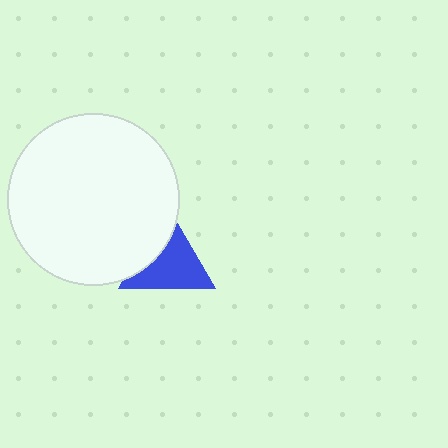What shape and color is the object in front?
The object in front is a white circle.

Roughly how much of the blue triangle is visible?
Most of it is visible (roughly 68%).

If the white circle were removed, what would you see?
You would see the complete blue triangle.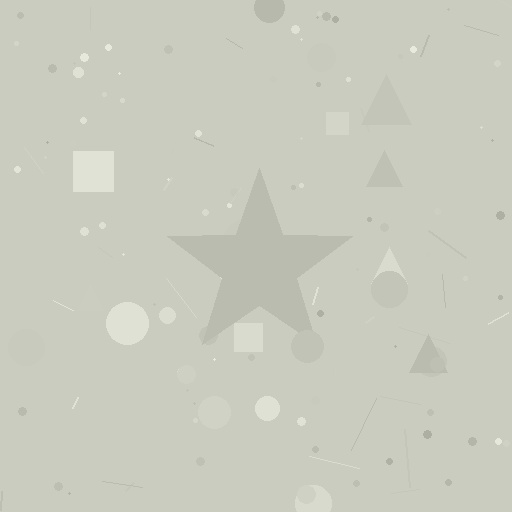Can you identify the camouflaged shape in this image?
The camouflaged shape is a star.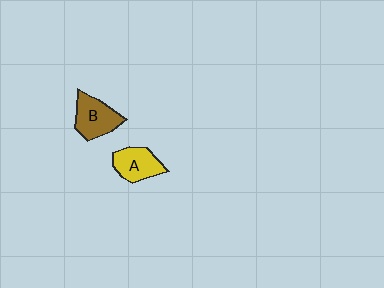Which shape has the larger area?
Shape B (brown).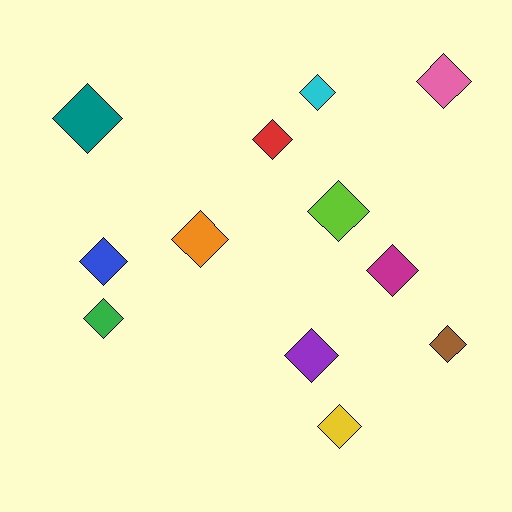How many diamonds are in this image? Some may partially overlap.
There are 12 diamonds.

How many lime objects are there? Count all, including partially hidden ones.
There is 1 lime object.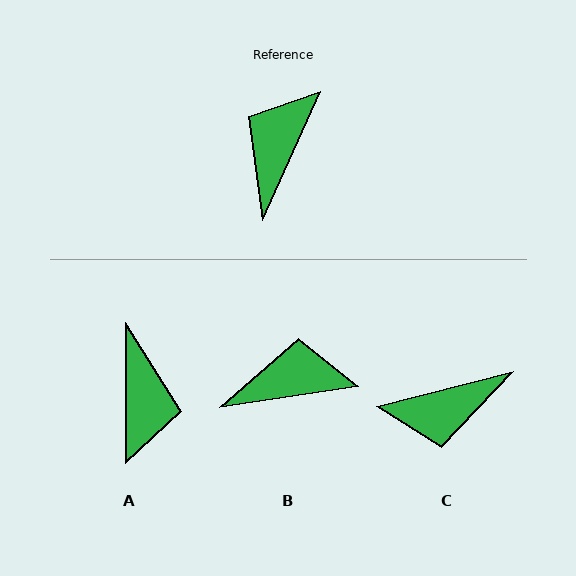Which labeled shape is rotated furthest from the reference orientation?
A, about 156 degrees away.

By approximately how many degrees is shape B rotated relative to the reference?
Approximately 57 degrees clockwise.